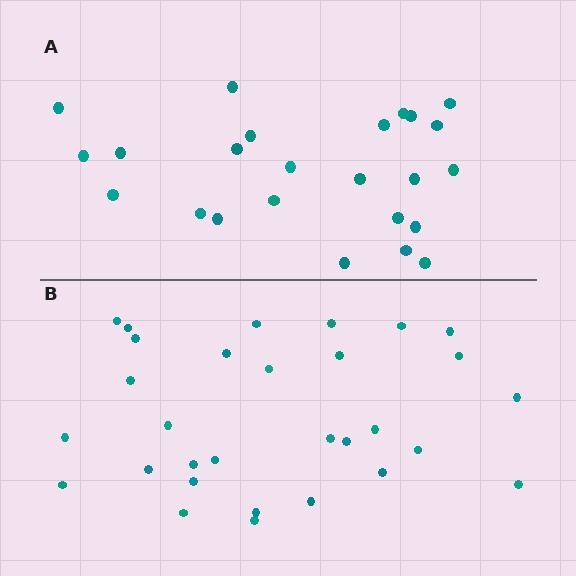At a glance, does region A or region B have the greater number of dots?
Region B (the bottom region) has more dots.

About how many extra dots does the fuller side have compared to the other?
Region B has about 6 more dots than region A.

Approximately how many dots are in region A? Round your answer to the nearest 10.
About 20 dots. (The exact count is 24, which rounds to 20.)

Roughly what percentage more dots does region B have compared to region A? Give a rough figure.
About 25% more.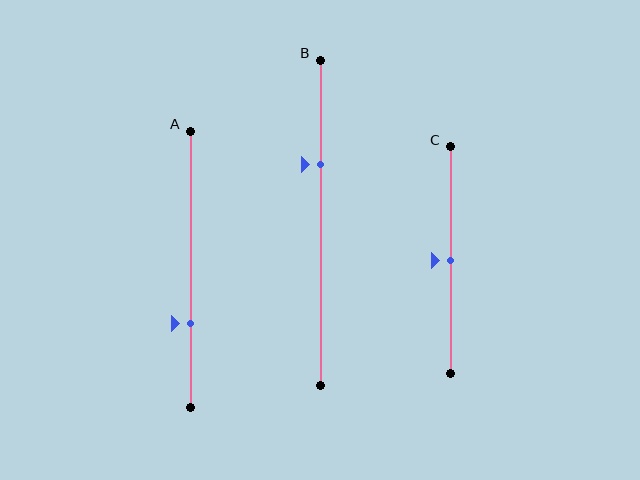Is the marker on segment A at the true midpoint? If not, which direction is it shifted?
No, the marker on segment A is shifted downward by about 20% of the segment length.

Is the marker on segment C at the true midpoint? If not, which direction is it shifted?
Yes, the marker on segment C is at the true midpoint.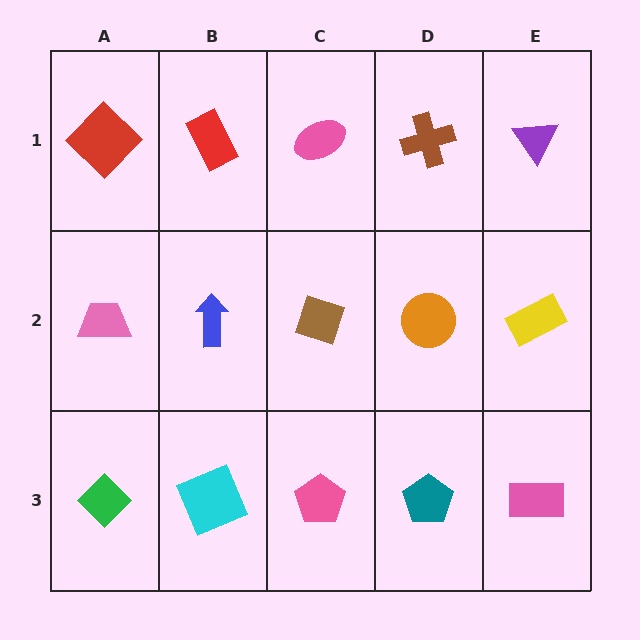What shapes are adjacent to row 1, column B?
A blue arrow (row 2, column B), a red diamond (row 1, column A), a pink ellipse (row 1, column C).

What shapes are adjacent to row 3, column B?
A blue arrow (row 2, column B), a green diamond (row 3, column A), a pink pentagon (row 3, column C).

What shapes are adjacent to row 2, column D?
A brown cross (row 1, column D), a teal pentagon (row 3, column D), a brown diamond (row 2, column C), a yellow rectangle (row 2, column E).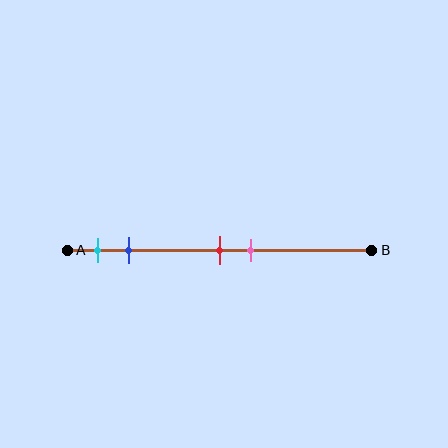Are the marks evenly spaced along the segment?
No, the marks are not evenly spaced.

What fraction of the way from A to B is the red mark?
The red mark is approximately 50% (0.5) of the way from A to B.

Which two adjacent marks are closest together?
The red and pink marks are the closest adjacent pair.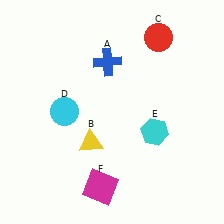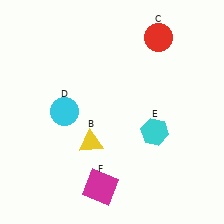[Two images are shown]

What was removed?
The blue cross (A) was removed in Image 2.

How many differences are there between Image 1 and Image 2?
There is 1 difference between the two images.